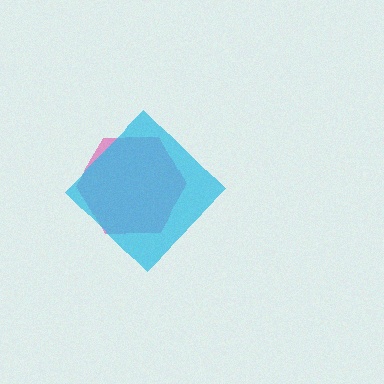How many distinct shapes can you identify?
There are 2 distinct shapes: a pink hexagon, a cyan diamond.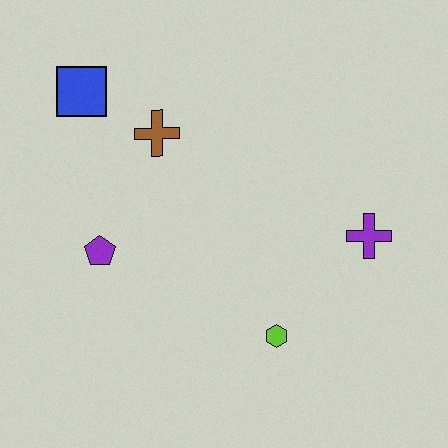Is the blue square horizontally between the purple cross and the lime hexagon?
No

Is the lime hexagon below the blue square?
Yes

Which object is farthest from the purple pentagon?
The purple cross is farthest from the purple pentagon.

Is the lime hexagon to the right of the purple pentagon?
Yes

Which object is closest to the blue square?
The brown cross is closest to the blue square.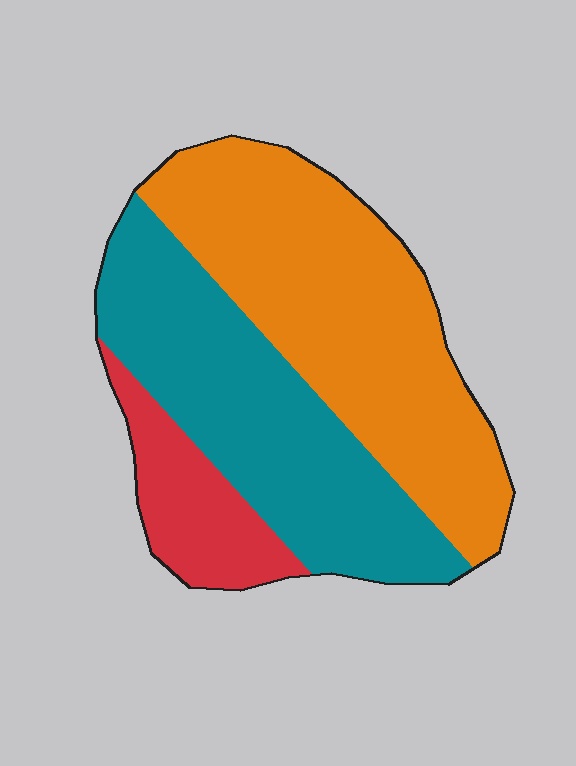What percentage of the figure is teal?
Teal covers about 40% of the figure.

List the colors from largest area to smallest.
From largest to smallest: orange, teal, red.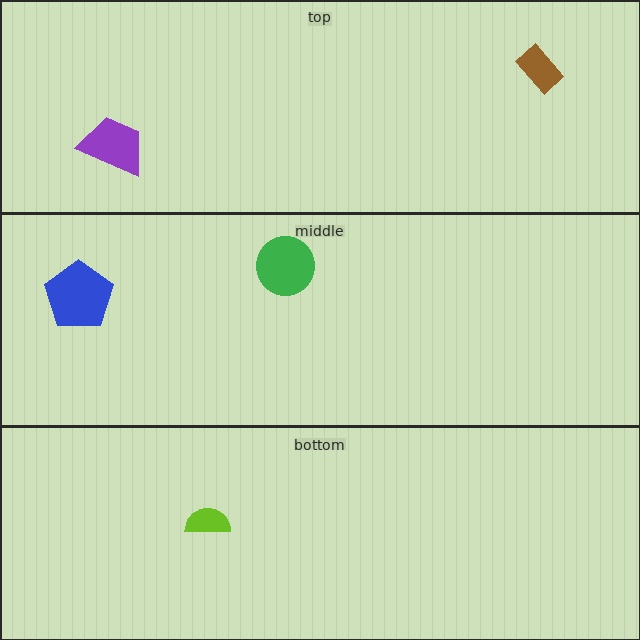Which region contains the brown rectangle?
The top region.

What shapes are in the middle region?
The green circle, the blue pentagon.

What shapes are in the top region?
The purple trapezoid, the brown rectangle.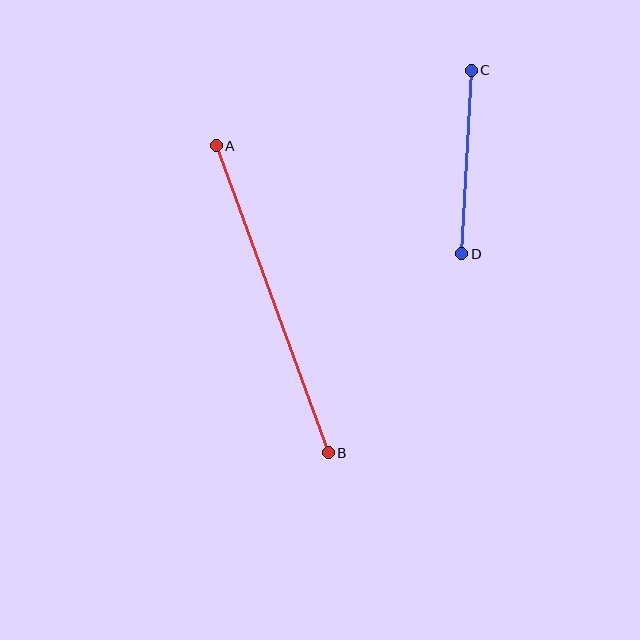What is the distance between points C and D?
The distance is approximately 184 pixels.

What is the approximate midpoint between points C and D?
The midpoint is at approximately (466, 162) pixels.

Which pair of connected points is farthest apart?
Points A and B are farthest apart.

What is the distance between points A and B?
The distance is approximately 327 pixels.